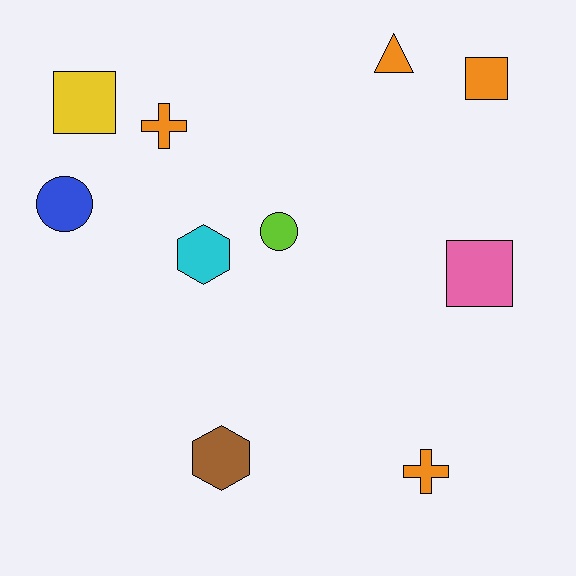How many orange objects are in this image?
There are 4 orange objects.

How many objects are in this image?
There are 10 objects.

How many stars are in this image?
There are no stars.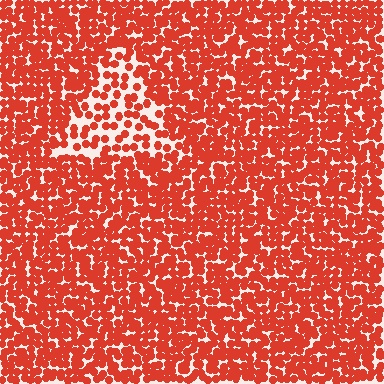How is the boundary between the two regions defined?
The boundary is defined by a change in element density (approximately 2.0x ratio). All elements are the same color, size, and shape.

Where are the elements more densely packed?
The elements are more densely packed outside the triangle boundary.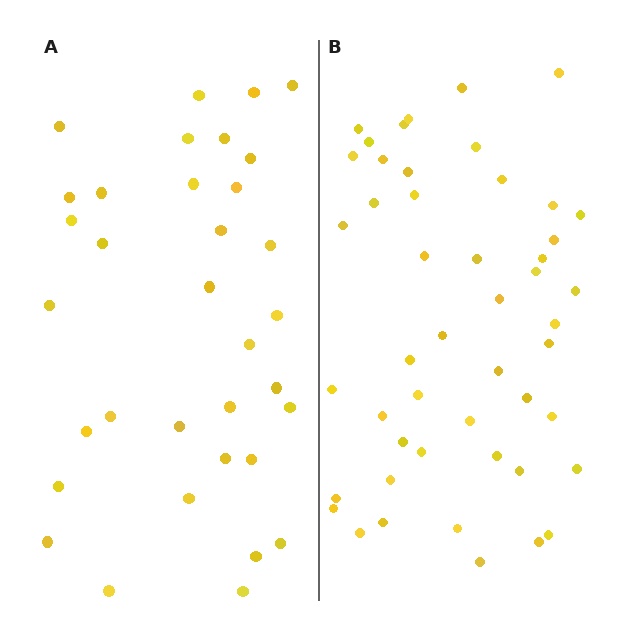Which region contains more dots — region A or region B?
Region B (the right region) has more dots.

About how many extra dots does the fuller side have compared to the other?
Region B has approximately 15 more dots than region A.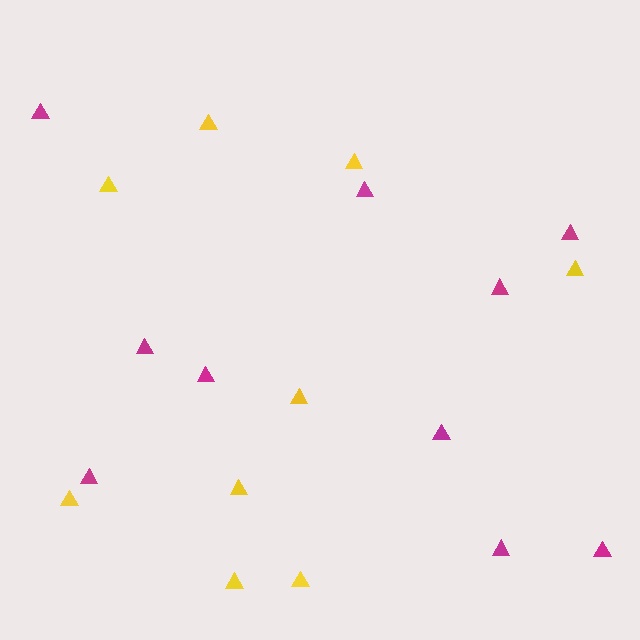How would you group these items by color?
There are 2 groups: one group of yellow triangles (9) and one group of magenta triangles (10).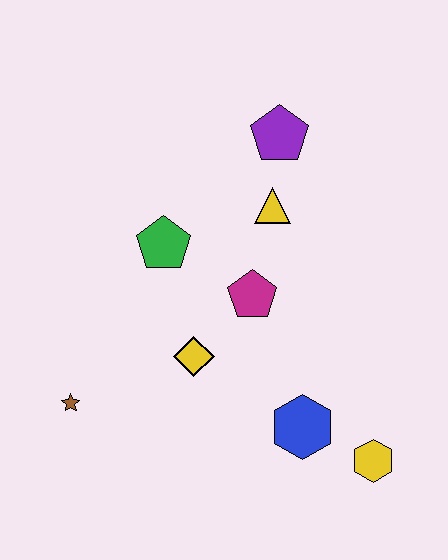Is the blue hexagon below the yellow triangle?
Yes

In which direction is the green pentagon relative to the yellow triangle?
The green pentagon is to the left of the yellow triangle.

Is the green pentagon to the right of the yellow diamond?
No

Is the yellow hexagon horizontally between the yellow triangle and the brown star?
No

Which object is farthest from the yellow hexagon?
The purple pentagon is farthest from the yellow hexagon.